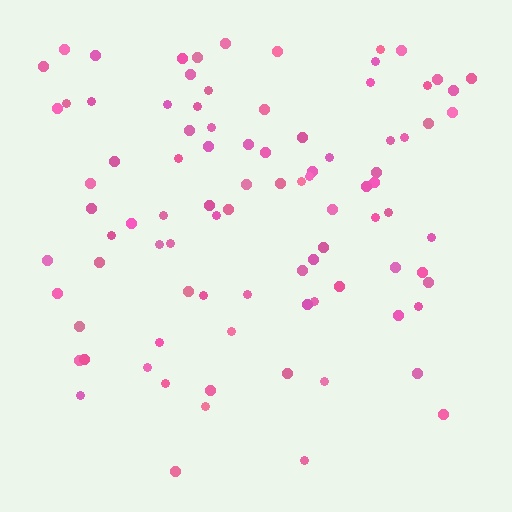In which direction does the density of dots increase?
From bottom to top, with the top side densest.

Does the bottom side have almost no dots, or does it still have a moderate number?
Still a moderate number, just noticeably fewer than the top.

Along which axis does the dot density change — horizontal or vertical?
Vertical.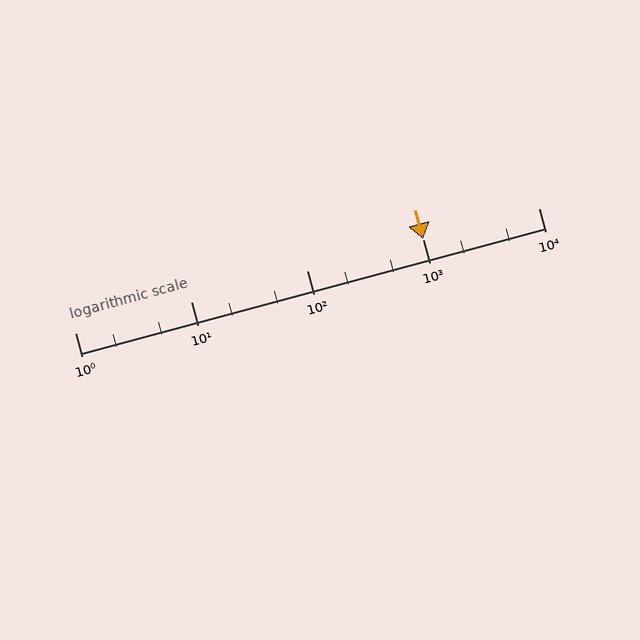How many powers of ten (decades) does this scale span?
The scale spans 4 decades, from 1 to 10000.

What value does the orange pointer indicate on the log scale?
The pointer indicates approximately 1000.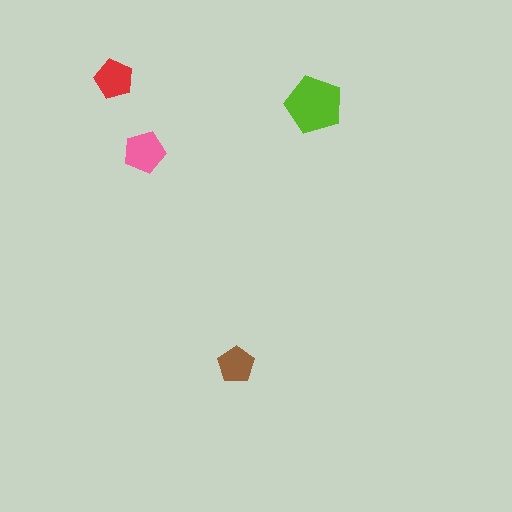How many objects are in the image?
There are 4 objects in the image.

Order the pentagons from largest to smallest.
the lime one, the pink one, the red one, the brown one.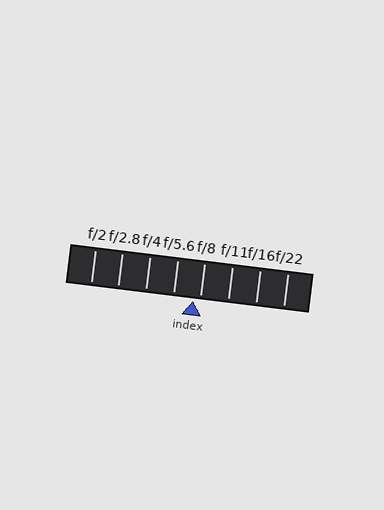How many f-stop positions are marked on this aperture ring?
There are 8 f-stop positions marked.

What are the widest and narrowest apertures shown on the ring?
The widest aperture shown is f/2 and the narrowest is f/22.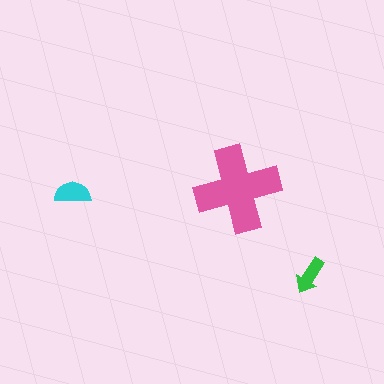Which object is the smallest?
The green arrow.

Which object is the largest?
The pink cross.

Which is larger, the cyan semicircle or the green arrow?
The cyan semicircle.